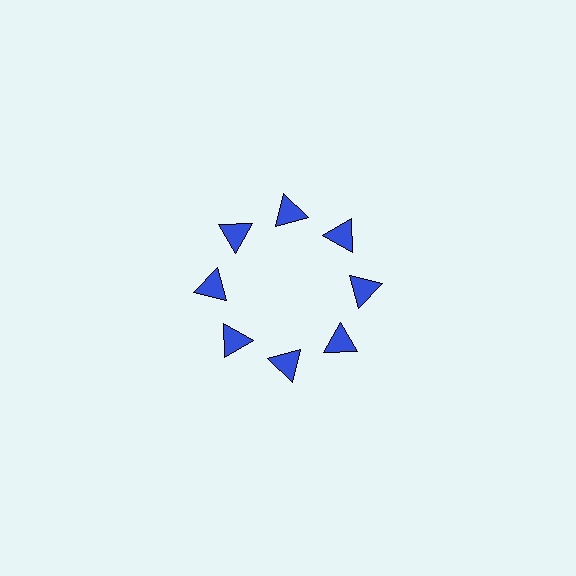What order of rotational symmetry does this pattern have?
This pattern has 8-fold rotational symmetry.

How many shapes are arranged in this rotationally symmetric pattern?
There are 8 shapes, arranged in 8 groups of 1.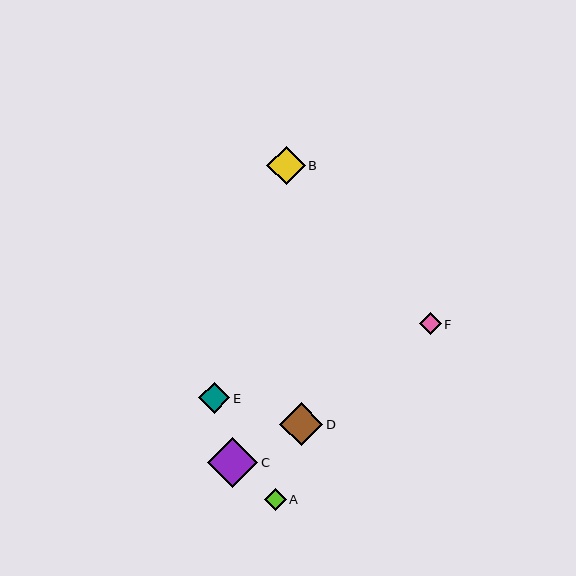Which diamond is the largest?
Diamond C is the largest with a size of approximately 50 pixels.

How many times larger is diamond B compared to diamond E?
Diamond B is approximately 1.2 times the size of diamond E.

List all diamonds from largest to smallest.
From largest to smallest: C, D, B, E, F, A.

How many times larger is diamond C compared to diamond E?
Diamond C is approximately 1.6 times the size of diamond E.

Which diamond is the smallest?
Diamond A is the smallest with a size of approximately 22 pixels.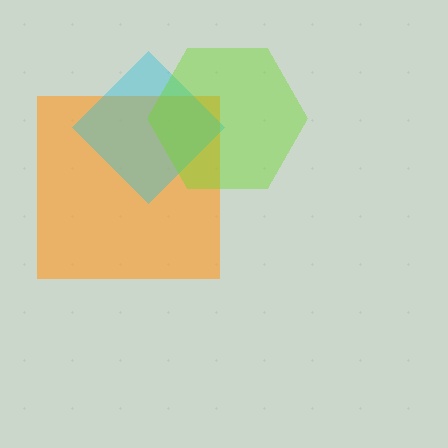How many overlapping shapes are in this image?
There are 3 overlapping shapes in the image.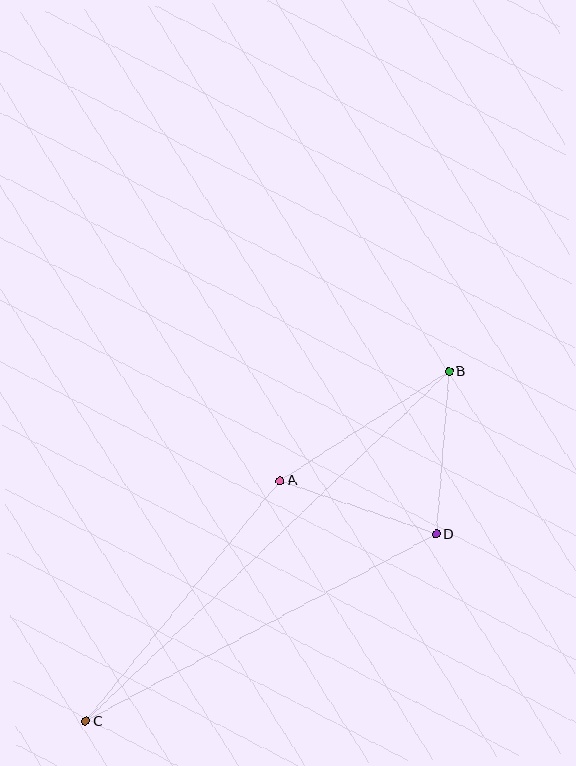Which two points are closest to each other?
Points B and D are closest to each other.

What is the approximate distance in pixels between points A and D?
The distance between A and D is approximately 165 pixels.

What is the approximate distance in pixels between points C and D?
The distance between C and D is approximately 397 pixels.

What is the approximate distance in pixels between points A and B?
The distance between A and B is approximately 201 pixels.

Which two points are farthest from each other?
Points B and C are farthest from each other.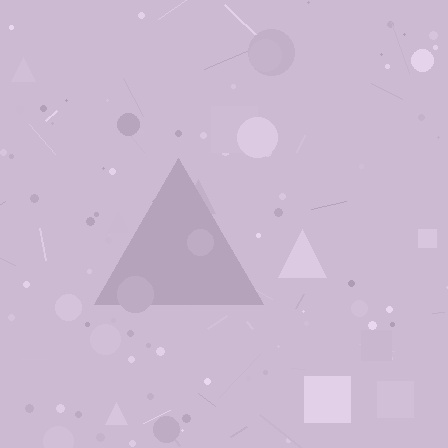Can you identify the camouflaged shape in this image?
The camouflaged shape is a triangle.